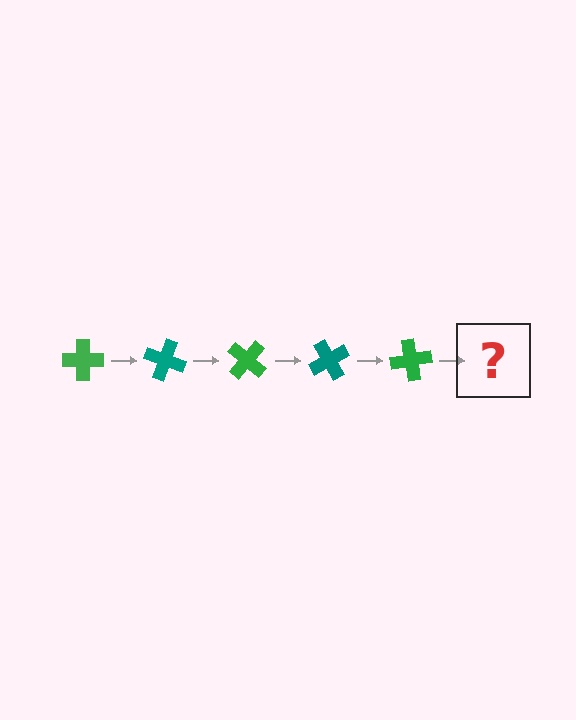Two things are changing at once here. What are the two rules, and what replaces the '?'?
The two rules are that it rotates 20 degrees each step and the color cycles through green and teal. The '?' should be a teal cross, rotated 100 degrees from the start.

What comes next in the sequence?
The next element should be a teal cross, rotated 100 degrees from the start.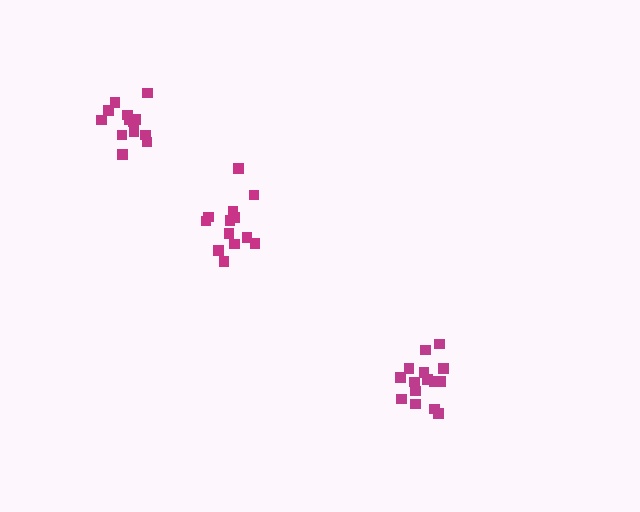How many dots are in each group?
Group 1: 13 dots, Group 2: 16 dots, Group 3: 14 dots (43 total).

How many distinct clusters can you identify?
There are 3 distinct clusters.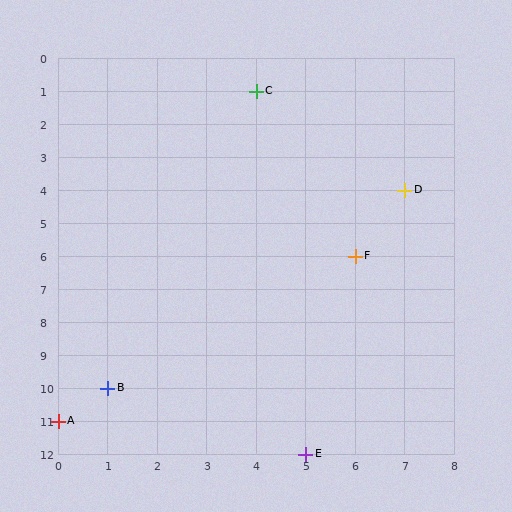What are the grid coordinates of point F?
Point F is at grid coordinates (6, 6).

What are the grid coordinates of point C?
Point C is at grid coordinates (4, 1).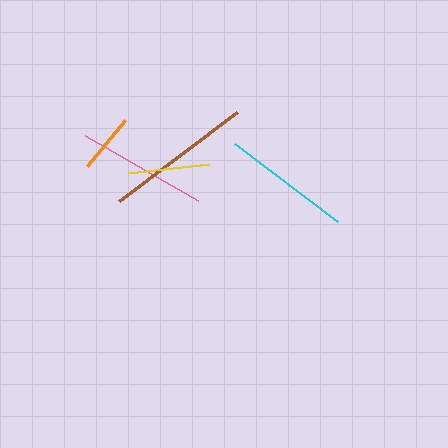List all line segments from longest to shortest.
From longest to shortest: brown, pink, cyan, yellow, orange.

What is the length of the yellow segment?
The yellow segment is approximately 81 pixels long.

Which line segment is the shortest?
The orange line is the shortest at approximately 60 pixels.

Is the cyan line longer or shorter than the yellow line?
The cyan line is longer than the yellow line.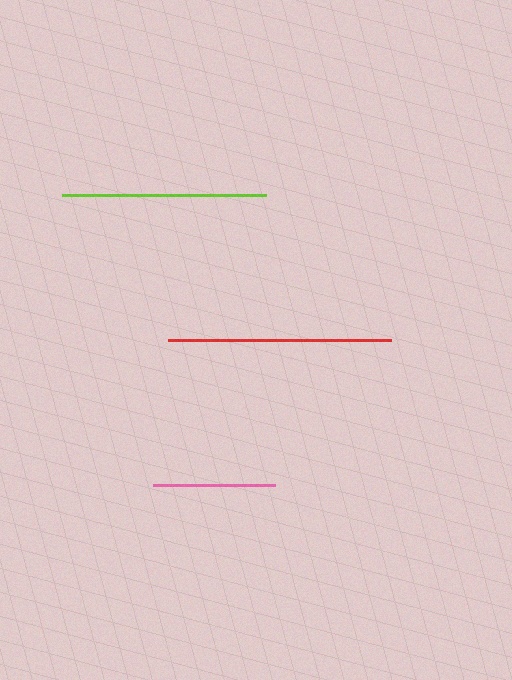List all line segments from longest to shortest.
From longest to shortest: red, lime, pink.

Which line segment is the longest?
The red line is the longest at approximately 224 pixels.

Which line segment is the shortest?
The pink line is the shortest at approximately 123 pixels.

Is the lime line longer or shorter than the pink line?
The lime line is longer than the pink line.